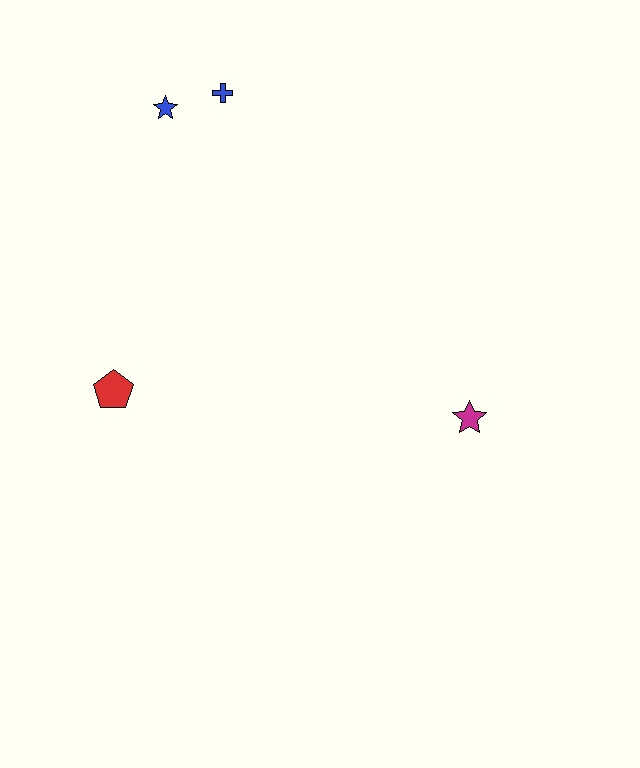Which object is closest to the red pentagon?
The blue star is closest to the red pentagon.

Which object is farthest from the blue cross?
The magenta star is farthest from the blue cross.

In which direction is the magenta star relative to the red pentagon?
The magenta star is to the right of the red pentagon.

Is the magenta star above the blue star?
No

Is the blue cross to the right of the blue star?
Yes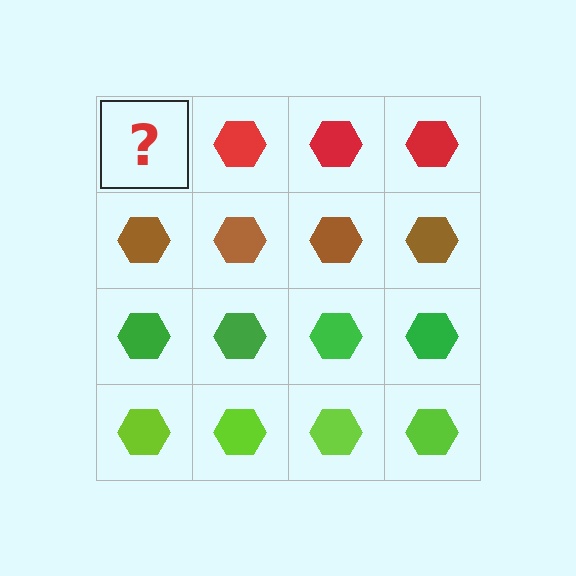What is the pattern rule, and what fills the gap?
The rule is that each row has a consistent color. The gap should be filled with a red hexagon.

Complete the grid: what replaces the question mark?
The question mark should be replaced with a red hexagon.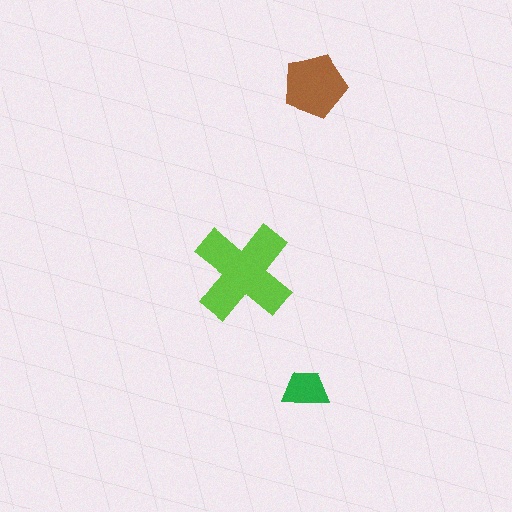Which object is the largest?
The lime cross.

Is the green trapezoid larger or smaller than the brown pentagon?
Smaller.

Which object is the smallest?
The green trapezoid.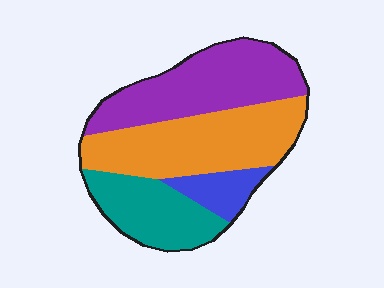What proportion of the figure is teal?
Teal covers 21% of the figure.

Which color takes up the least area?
Blue, at roughly 10%.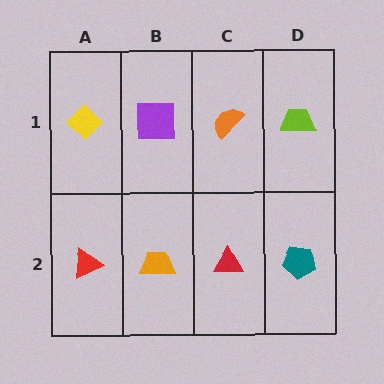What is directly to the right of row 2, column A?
An orange trapezoid.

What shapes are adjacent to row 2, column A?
A yellow diamond (row 1, column A), an orange trapezoid (row 2, column B).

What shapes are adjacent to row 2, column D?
A lime trapezoid (row 1, column D), a red triangle (row 2, column C).